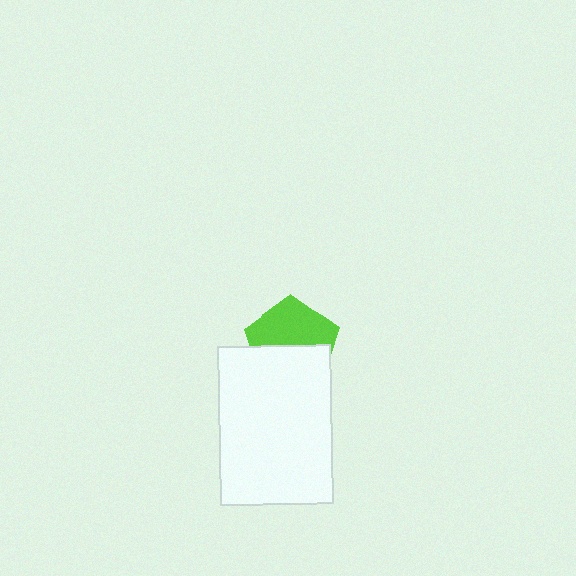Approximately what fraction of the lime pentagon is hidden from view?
Roughly 47% of the lime pentagon is hidden behind the white rectangle.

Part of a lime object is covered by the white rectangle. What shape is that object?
It is a pentagon.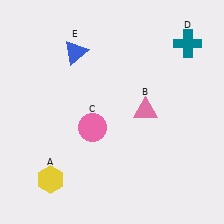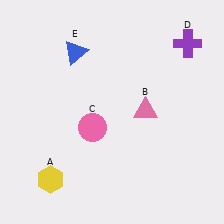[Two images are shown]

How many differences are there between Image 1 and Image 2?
There is 1 difference between the two images.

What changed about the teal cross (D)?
In Image 1, D is teal. In Image 2, it changed to purple.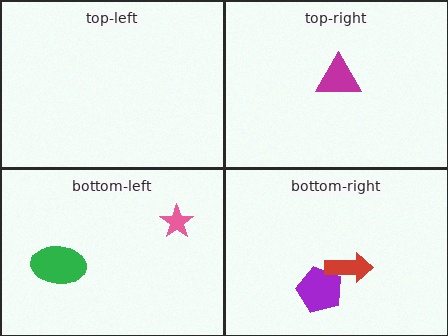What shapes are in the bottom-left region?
The pink star, the green ellipse.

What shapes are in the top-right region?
The magenta triangle.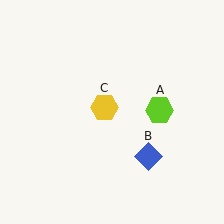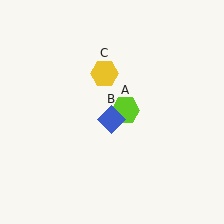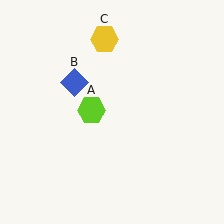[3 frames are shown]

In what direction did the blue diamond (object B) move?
The blue diamond (object B) moved up and to the left.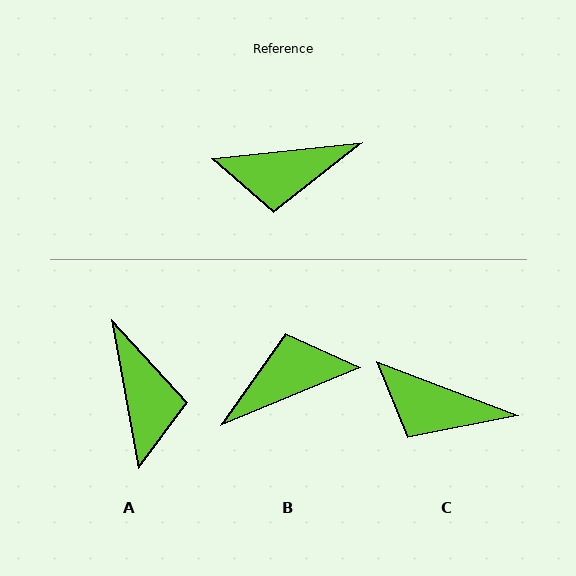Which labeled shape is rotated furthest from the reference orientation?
B, about 163 degrees away.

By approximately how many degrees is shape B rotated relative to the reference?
Approximately 163 degrees clockwise.